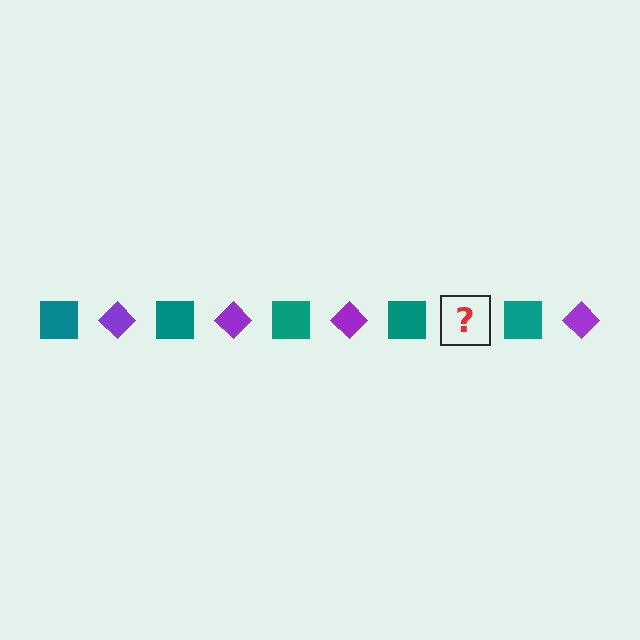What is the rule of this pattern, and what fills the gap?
The rule is that the pattern alternates between teal square and purple diamond. The gap should be filled with a purple diamond.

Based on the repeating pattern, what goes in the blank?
The blank should be a purple diamond.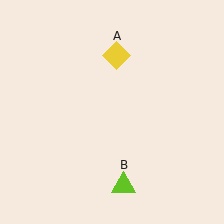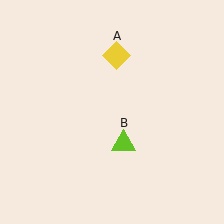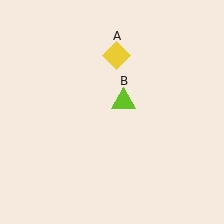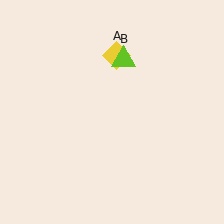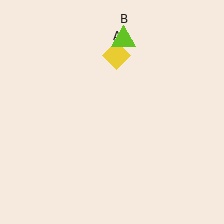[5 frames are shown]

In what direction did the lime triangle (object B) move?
The lime triangle (object B) moved up.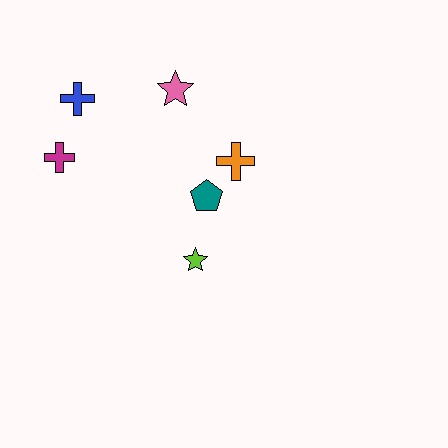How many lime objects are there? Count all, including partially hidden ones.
There is 1 lime object.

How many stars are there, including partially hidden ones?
There are 2 stars.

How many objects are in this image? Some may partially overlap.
There are 6 objects.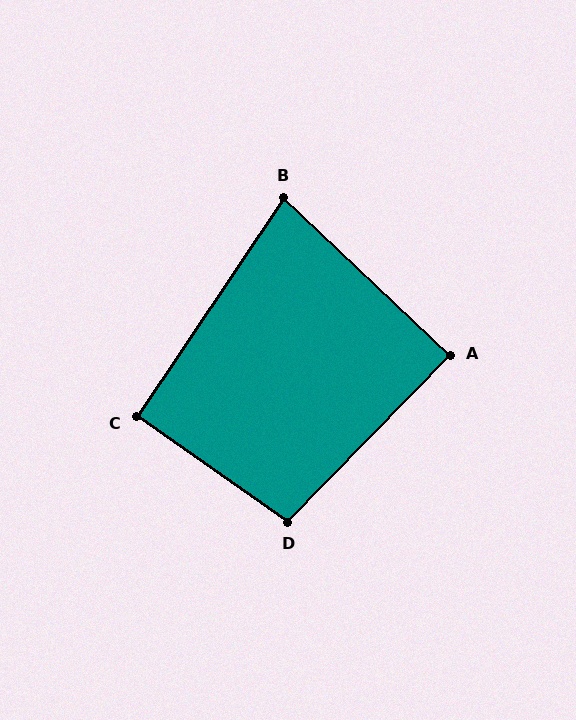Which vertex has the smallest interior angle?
B, at approximately 81 degrees.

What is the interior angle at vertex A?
Approximately 89 degrees (approximately right).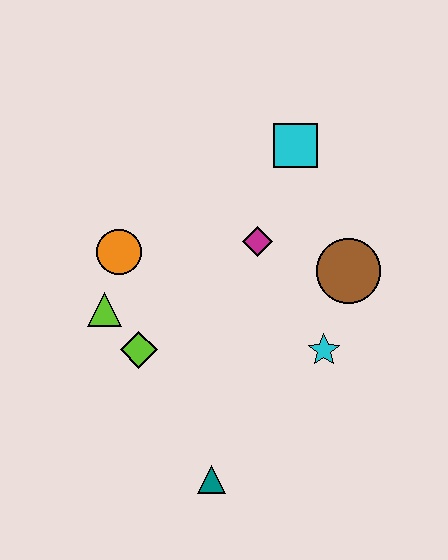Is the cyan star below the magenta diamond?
Yes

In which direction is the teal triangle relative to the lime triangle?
The teal triangle is below the lime triangle.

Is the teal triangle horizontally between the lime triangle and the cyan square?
Yes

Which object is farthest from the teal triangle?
The cyan square is farthest from the teal triangle.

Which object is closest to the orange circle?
The lime triangle is closest to the orange circle.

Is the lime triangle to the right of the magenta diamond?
No